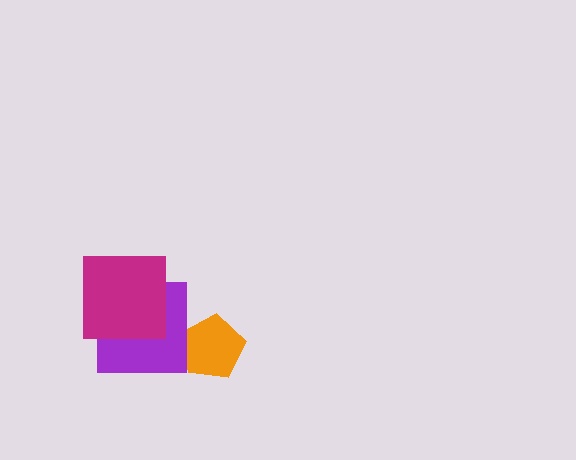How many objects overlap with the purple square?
1 object overlaps with the purple square.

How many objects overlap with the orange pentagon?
0 objects overlap with the orange pentagon.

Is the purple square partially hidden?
Yes, it is partially covered by another shape.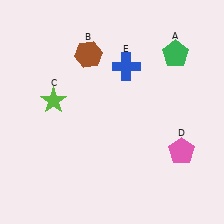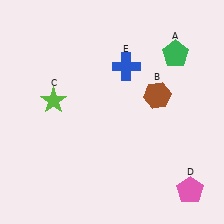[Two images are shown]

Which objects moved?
The objects that moved are: the brown hexagon (B), the pink pentagon (D).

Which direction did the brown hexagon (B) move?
The brown hexagon (B) moved right.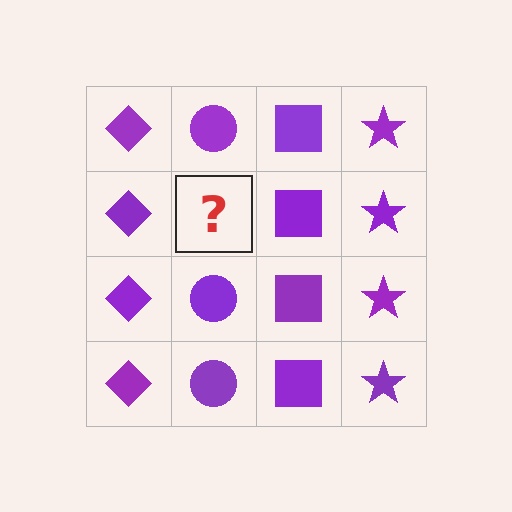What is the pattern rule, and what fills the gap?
The rule is that each column has a consistent shape. The gap should be filled with a purple circle.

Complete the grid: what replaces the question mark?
The question mark should be replaced with a purple circle.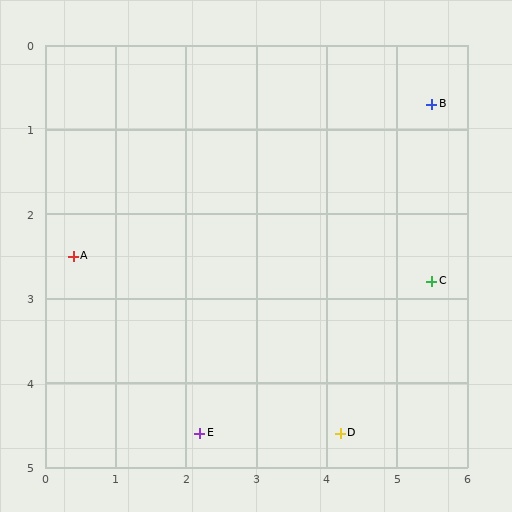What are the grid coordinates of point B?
Point B is at approximately (5.5, 0.7).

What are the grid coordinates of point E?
Point E is at approximately (2.2, 4.6).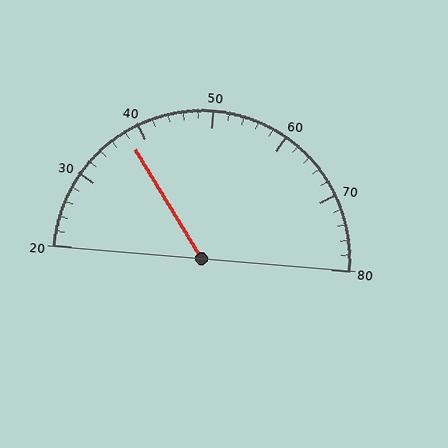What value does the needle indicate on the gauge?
The needle indicates approximately 38.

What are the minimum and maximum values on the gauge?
The gauge ranges from 20 to 80.